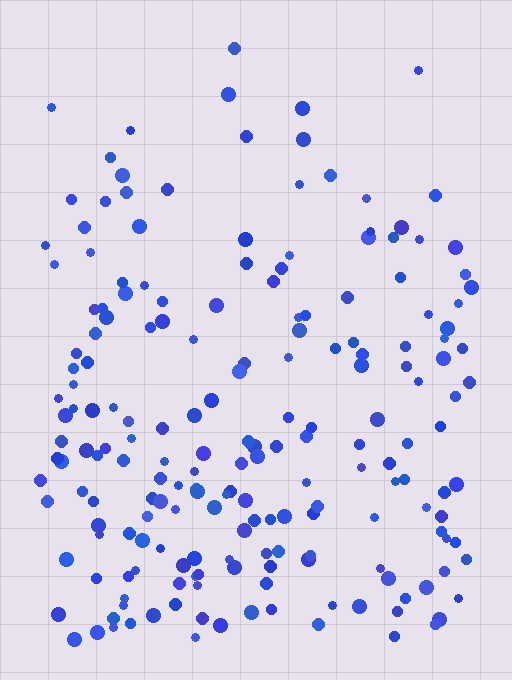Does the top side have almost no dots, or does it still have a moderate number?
Still a moderate number, just noticeably fewer than the bottom.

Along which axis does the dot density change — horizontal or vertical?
Vertical.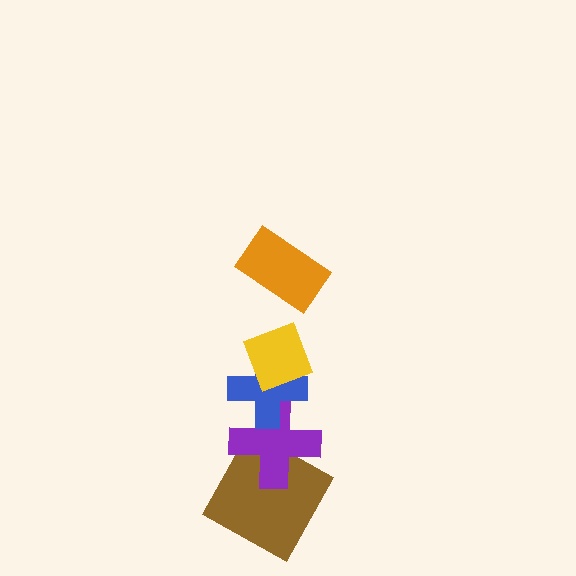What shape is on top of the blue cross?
The yellow diamond is on top of the blue cross.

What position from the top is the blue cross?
The blue cross is 3rd from the top.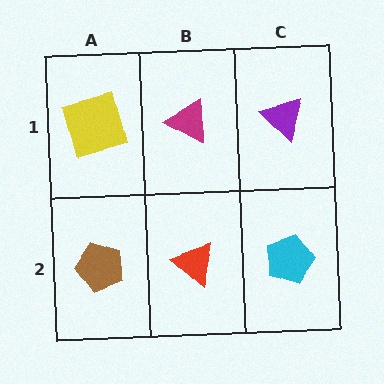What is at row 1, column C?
A purple triangle.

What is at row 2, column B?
A red triangle.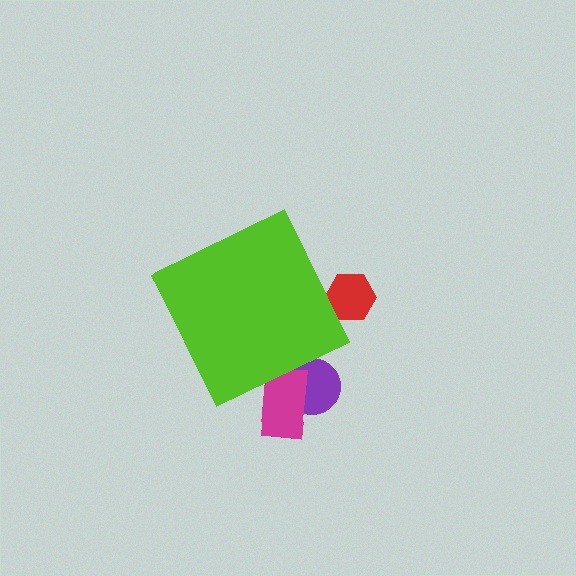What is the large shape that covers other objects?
A lime diamond.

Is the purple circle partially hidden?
Yes, the purple circle is partially hidden behind the lime diamond.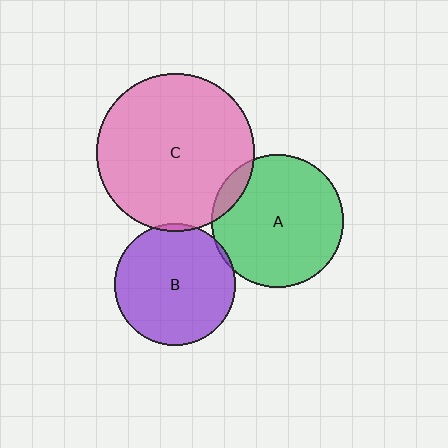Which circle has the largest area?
Circle C (pink).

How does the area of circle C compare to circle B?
Approximately 1.7 times.